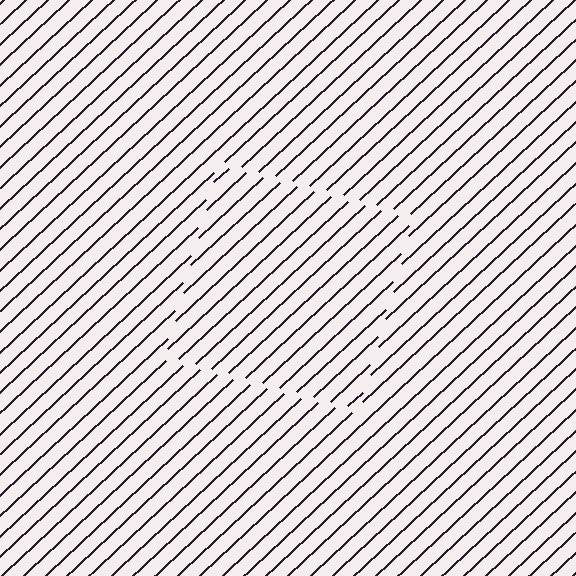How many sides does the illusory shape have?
4 sides — the line-ends trace a square.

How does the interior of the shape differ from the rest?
The interior of the shape contains the same grating, shifted by half a period — the contour is defined by the phase discontinuity where line-ends from the inner and outer gratings abut.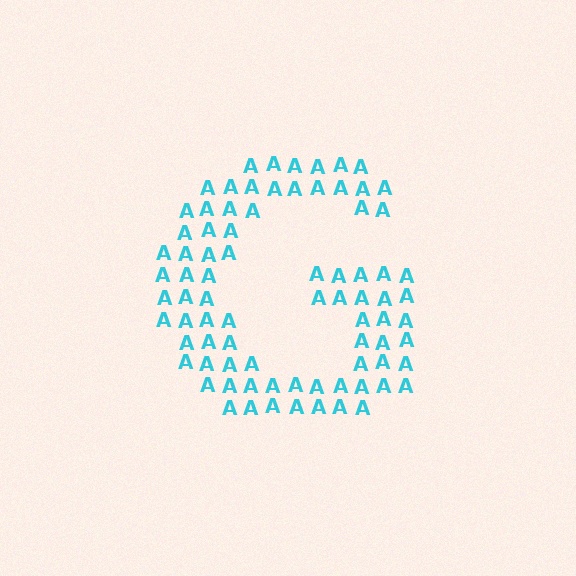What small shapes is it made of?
It is made of small letter A's.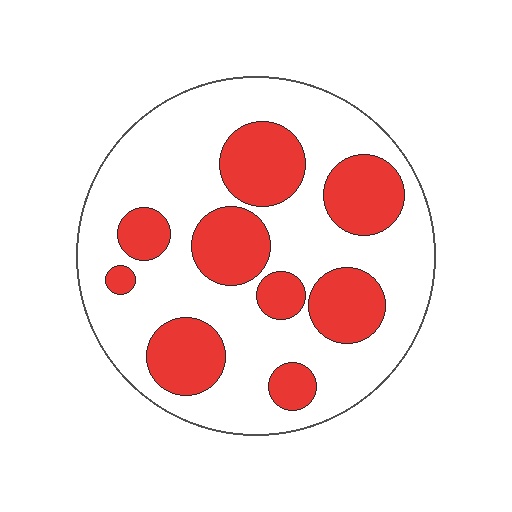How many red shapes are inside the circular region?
9.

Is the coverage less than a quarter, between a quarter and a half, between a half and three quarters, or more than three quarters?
Between a quarter and a half.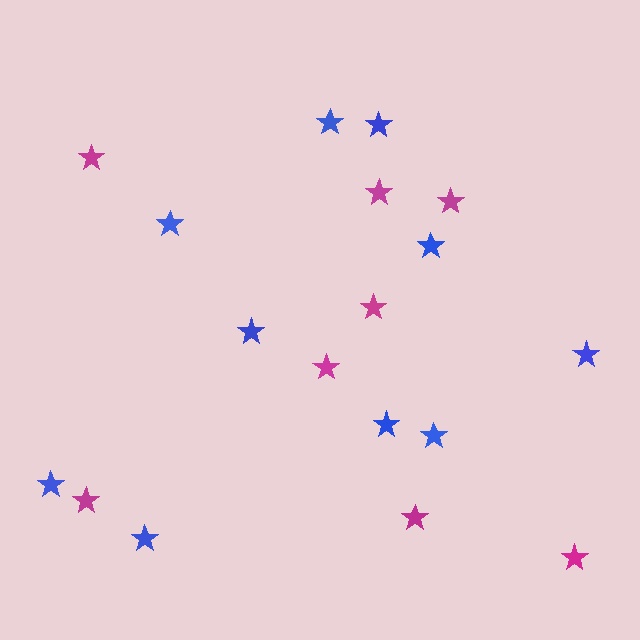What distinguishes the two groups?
There are 2 groups: one group of magenta stars (8) and one group of blue stars (10).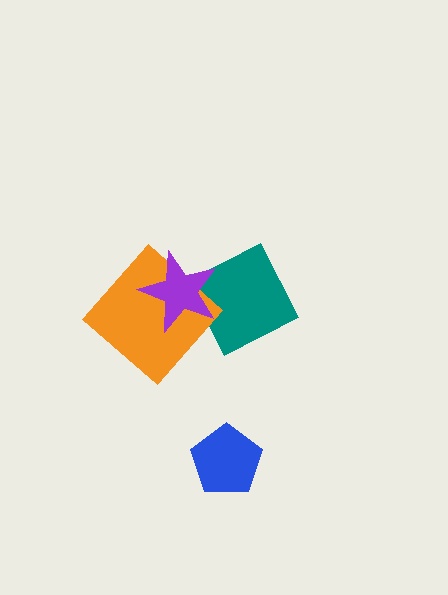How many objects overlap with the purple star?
2 objects overlap with the purple star.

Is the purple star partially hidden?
No, no other shape covers it.